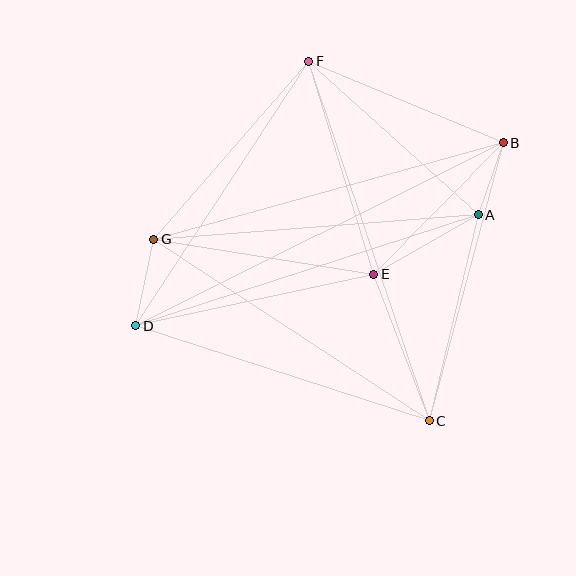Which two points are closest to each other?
Points A and B are closest to each other.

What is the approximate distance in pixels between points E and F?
The distance between E and F is approximately 223 pixels.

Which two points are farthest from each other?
Points B and D are farthest from each other.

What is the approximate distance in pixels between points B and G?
The distance between B and G is approximately 363 pixels.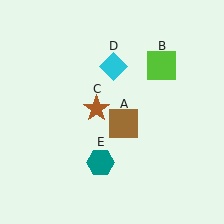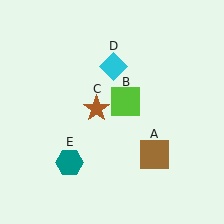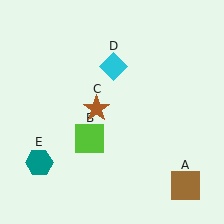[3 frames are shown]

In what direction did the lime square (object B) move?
The lime square (object B) moved down and to the left.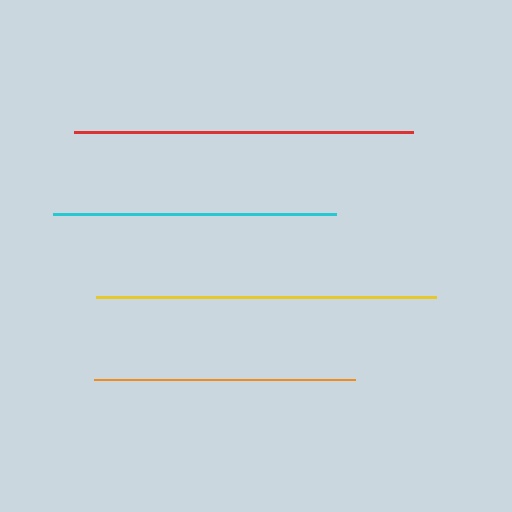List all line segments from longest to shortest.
From longest to shortest: yellow, red, cyan, orange.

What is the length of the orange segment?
The orange segment is approximately 262 pixels long.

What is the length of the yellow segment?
The yellow segment is approximately 340 pixels long.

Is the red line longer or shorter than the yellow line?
The yellow line is longer than the red line.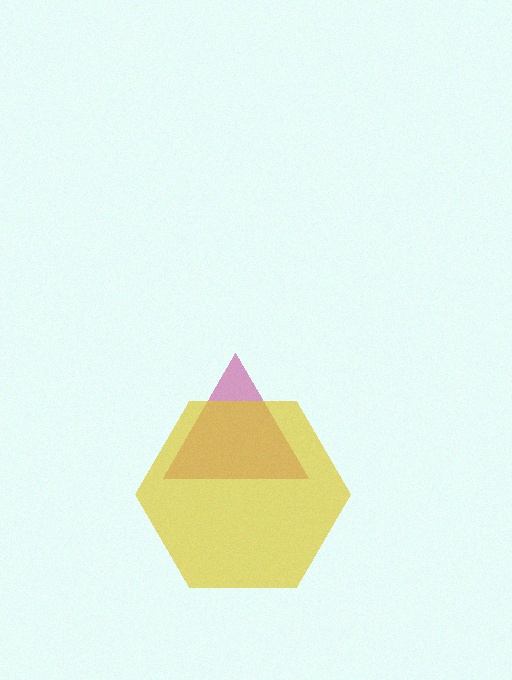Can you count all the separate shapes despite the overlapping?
Yes, there are 2 separate shapes.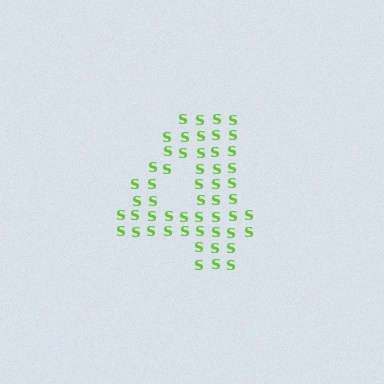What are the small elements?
The small elements are letter S's.